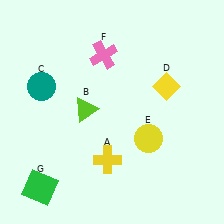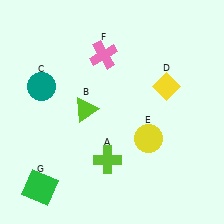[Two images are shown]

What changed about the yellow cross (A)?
In Image 1, A is yellow. In Image 2, it changed to lime.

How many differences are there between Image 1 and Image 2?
There is 1 difference between the two images.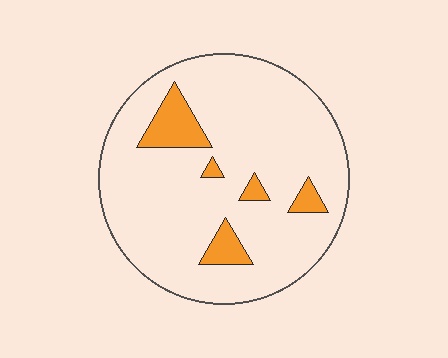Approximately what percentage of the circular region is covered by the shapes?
Approximately 10%.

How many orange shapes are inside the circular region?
5.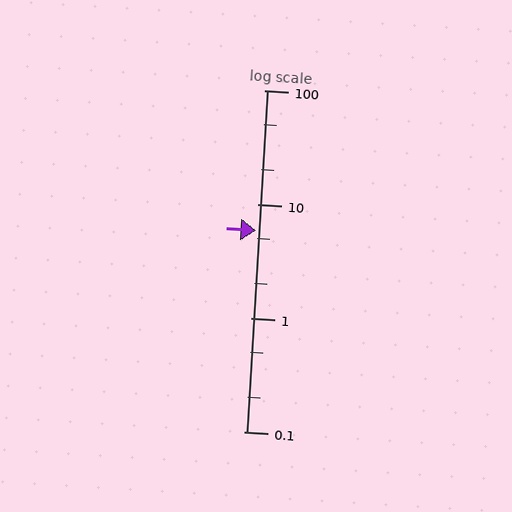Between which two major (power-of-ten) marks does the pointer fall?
The pointer is between 1 and 10.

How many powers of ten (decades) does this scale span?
The scale spans 3 decades, from 0.1 to 100.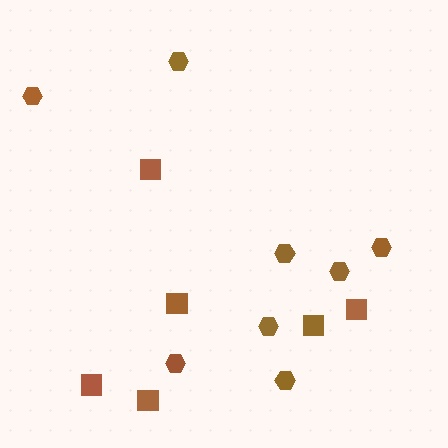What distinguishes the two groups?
There are 2 groups: one group of squares (6) and one group of hexagons (8).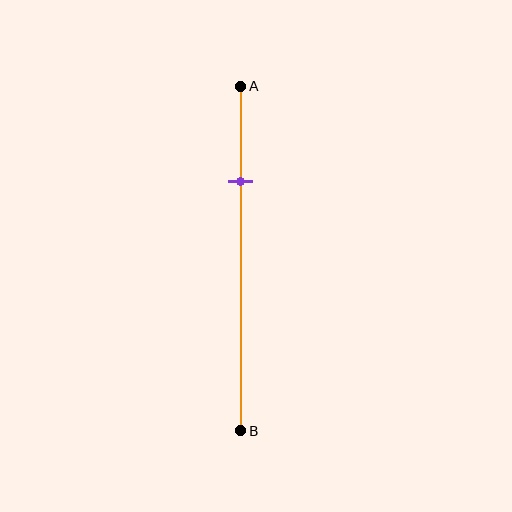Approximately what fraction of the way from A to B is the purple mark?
The purple mark is approximately 30% of the way from A to B.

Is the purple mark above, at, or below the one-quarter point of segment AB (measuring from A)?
The purple mark is approximately at the one-quarter point of segment AB.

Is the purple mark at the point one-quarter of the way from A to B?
Yes, the mark is approximately at the one-quarter point.